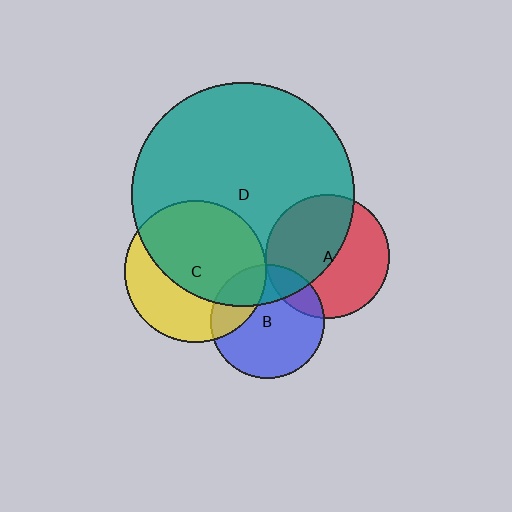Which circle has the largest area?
Circle D (teal).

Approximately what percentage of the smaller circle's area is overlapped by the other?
Approximately 60%.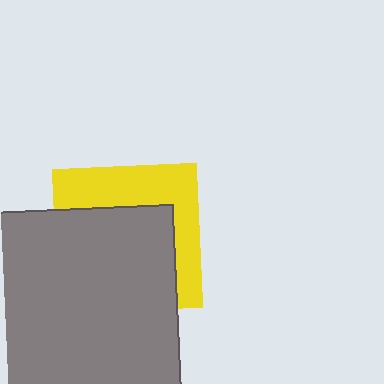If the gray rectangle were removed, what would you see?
You would see the complete yellow square.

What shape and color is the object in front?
The object in front is a gray rectangle.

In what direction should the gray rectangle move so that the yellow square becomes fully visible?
The gray rectangle should move toward the lower-left. That is the shortest direction to clear the overlap and leave the yellow square fully visible.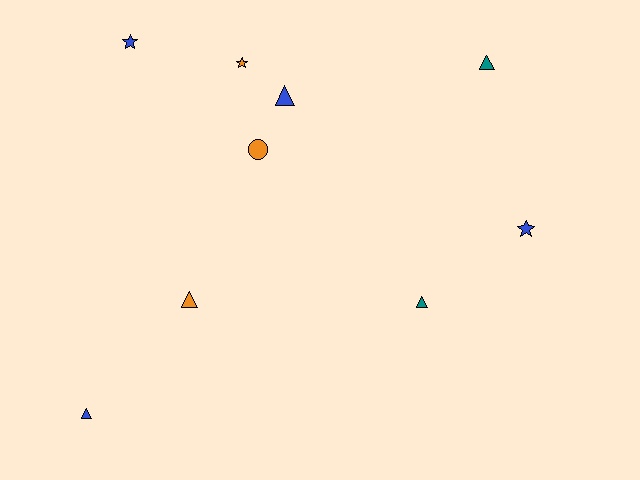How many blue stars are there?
There are 2 blue stars.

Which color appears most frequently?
Blue, with 4 objects.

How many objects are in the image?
There are 9 objects.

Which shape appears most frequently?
Triangle, with 5 objects.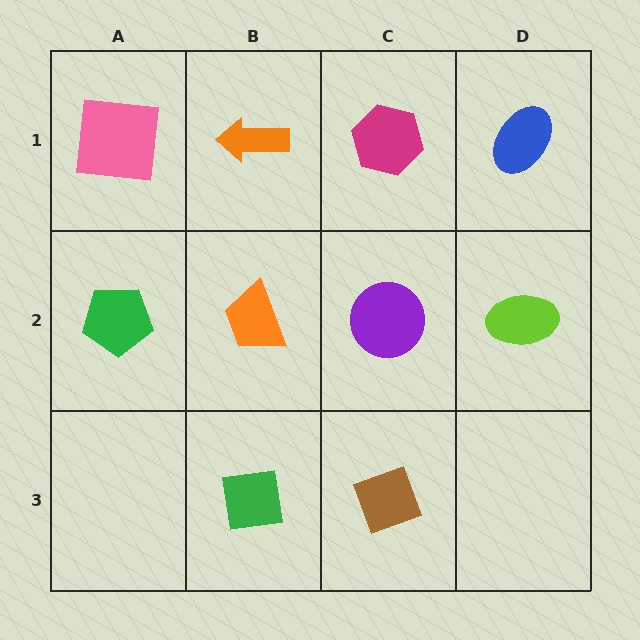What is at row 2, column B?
An orange trapezoid.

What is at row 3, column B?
A green square.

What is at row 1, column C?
A magenta hexagon.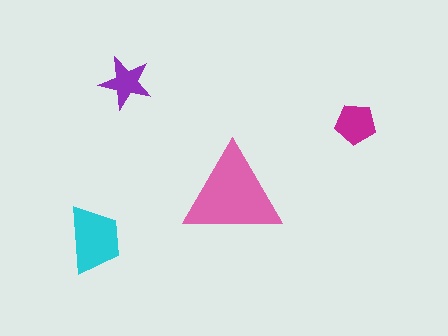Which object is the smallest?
The purple star.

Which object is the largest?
The pink triangle.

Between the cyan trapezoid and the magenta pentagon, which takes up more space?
The cyan trapezoid.